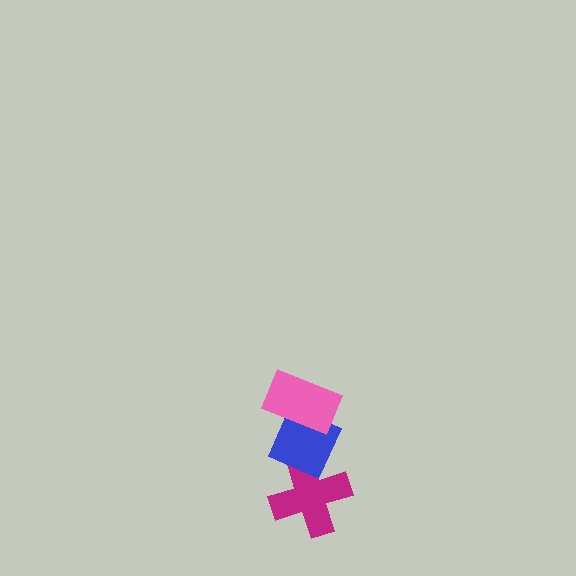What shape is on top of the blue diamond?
The pink rectangle is on top of the blue diamond.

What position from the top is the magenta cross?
The magenta cross is 3rd from the top.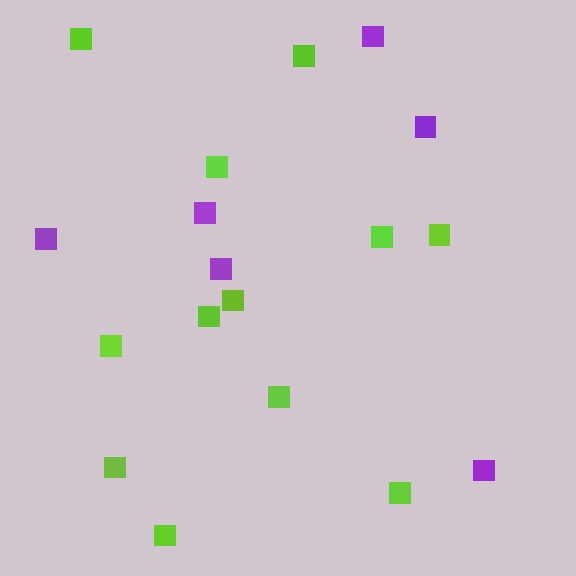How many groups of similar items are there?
There are 2 groups: one group of lime squares (12) and one group of purple squares (6).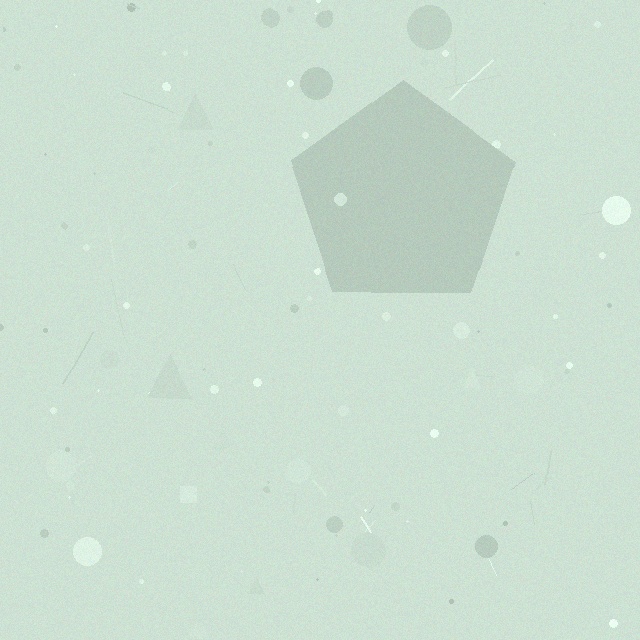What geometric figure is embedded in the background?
A pentagon is embedded in the background.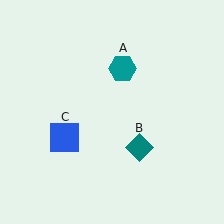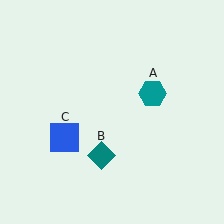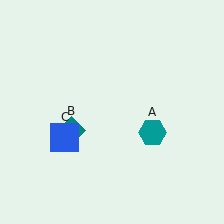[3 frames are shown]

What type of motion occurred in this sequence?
The teal hexagon (object A), teal diamond (object B) rotated clockwise around the center of the scene.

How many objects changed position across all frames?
2 objects changed position: teal hexagon (object A), teal diamond (object B).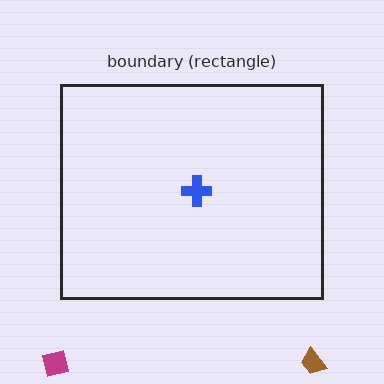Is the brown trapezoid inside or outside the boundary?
Outside.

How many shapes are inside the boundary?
1 inside, 2 outside.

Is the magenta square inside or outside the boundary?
Outside.